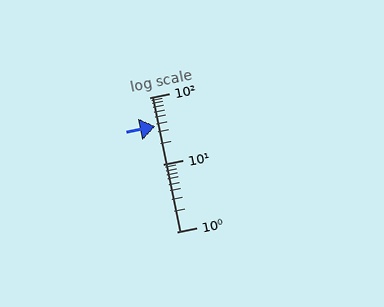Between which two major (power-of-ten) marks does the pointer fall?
The pointer is between 10 and 100.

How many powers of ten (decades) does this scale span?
The scale spans 2 decades, from 1 to 100.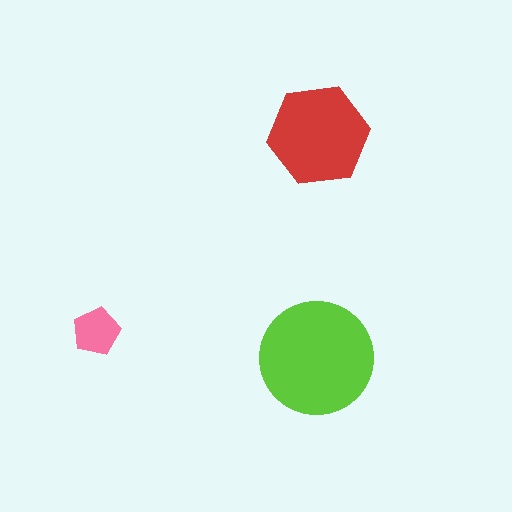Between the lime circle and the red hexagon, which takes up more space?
The lime circle.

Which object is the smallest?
The pink pentagon.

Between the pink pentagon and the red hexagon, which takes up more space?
The red hexagon.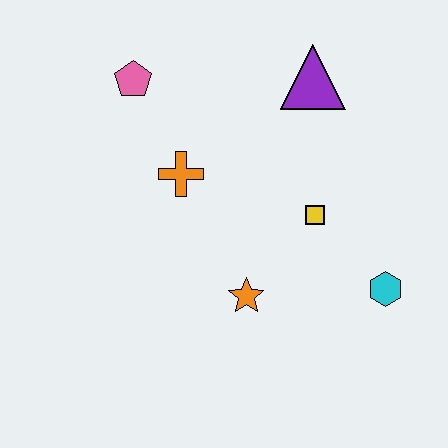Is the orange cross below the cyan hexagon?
No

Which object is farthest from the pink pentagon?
The cyan hexagon is farthest from the pink pentagon.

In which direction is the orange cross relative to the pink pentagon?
The orange cross is below the pink pentagon.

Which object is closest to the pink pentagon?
The orange cross is closest to the pink pentagon.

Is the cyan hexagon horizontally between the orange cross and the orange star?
No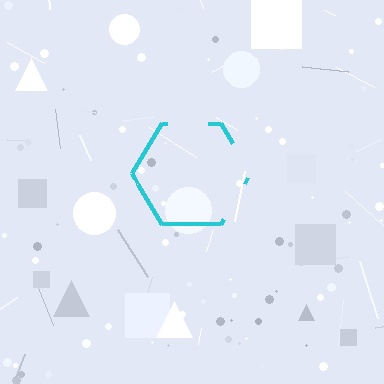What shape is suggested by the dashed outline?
The dashed outline suggests a hexagon.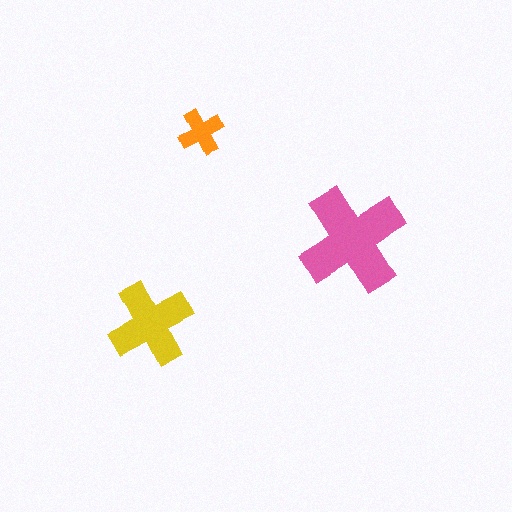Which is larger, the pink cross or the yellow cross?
The pink one.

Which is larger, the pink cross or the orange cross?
The pink one.